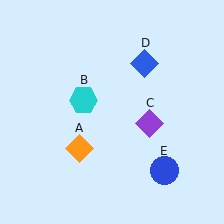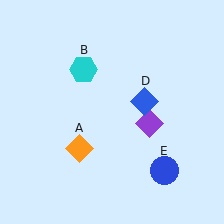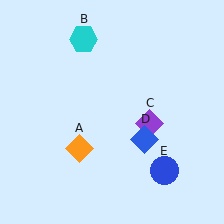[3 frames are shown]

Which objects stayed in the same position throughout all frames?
Orange diamond (object A) and purple diamond (object C) and blue circle (object E) remained stationary.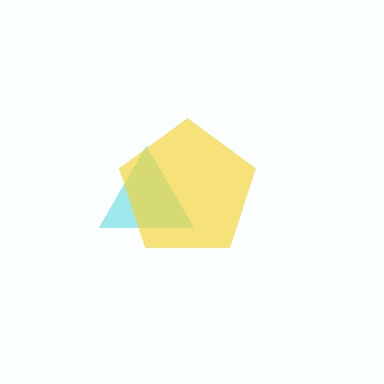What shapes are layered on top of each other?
The layered shapes are: a cyan triangle, a yellow pentagon.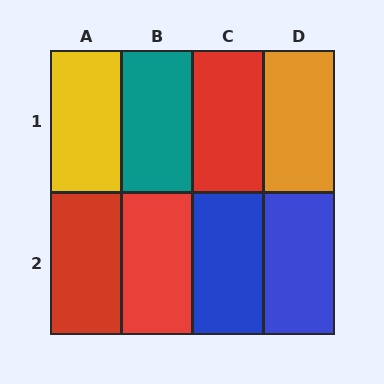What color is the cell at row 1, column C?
Red.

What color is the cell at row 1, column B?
Teal.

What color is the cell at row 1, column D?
Orange.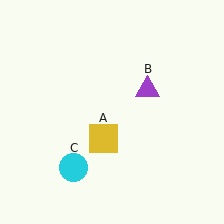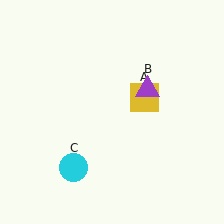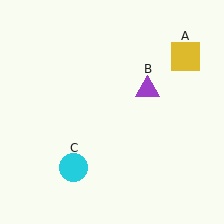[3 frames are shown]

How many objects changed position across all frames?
1 object changed position: yellow square (object A).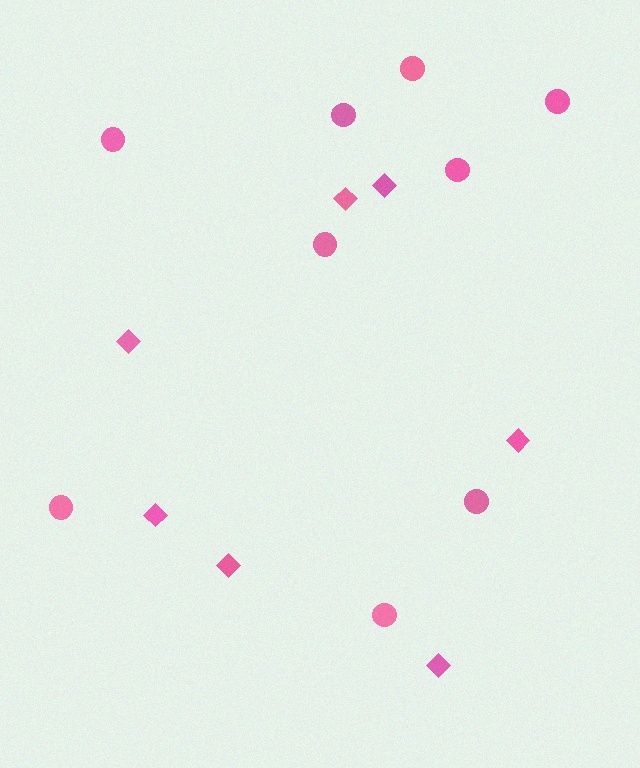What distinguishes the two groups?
There are 2 groups: one group of circles (9) and one group of diamonds (7).